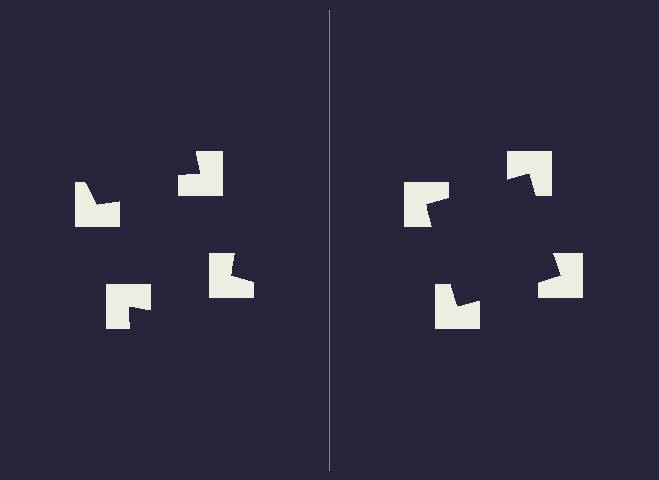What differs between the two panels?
The notched squares are positioned identically on both sides; only the wedge orientations differ. On the right they align to a square; on the left they are misaligned.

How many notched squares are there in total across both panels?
8 — 4 on each side.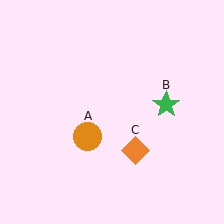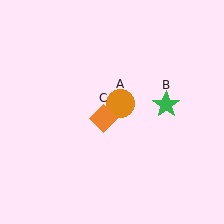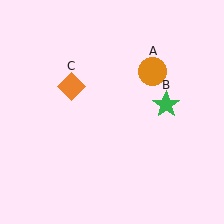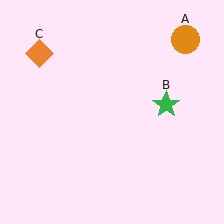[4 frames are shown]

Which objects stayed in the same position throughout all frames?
Green star (object B) remained stationary.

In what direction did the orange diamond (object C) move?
The orange diamond (object C) moved up and to the left.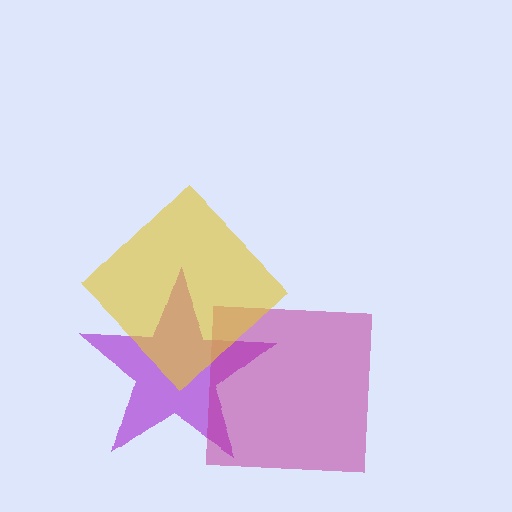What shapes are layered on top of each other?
The layered shapes are: a purple star, a magenta square, a yellow diamond.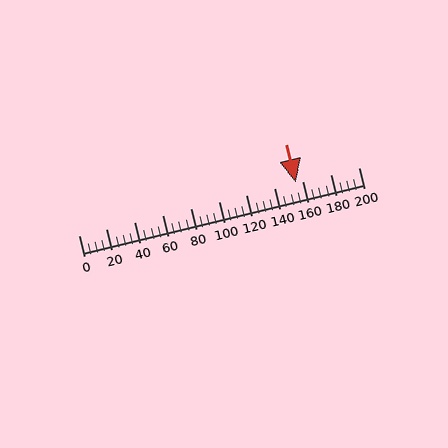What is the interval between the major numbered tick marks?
The major tick marks are spaced 20 units apart.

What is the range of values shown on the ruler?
The ruler shows values from 0 to 200.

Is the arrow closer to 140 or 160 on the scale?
The arrow is closer to 160.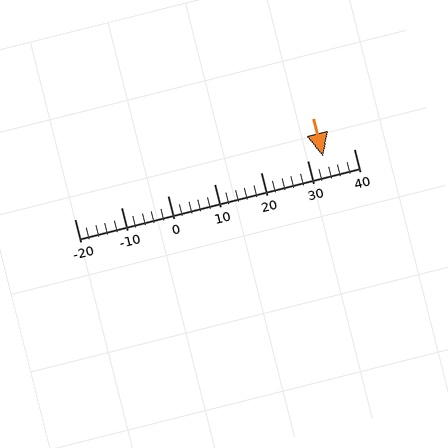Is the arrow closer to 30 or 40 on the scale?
The arrow is closer to 30.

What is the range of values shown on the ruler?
The ruler shows values from -20 to 40.